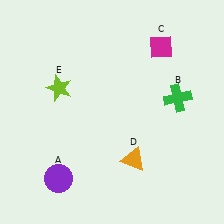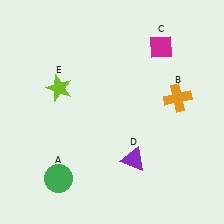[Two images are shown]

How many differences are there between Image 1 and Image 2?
There are 3 differences between the two images.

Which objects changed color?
A changed from purple to green. B changed from green to orange. D changed from orange to purple.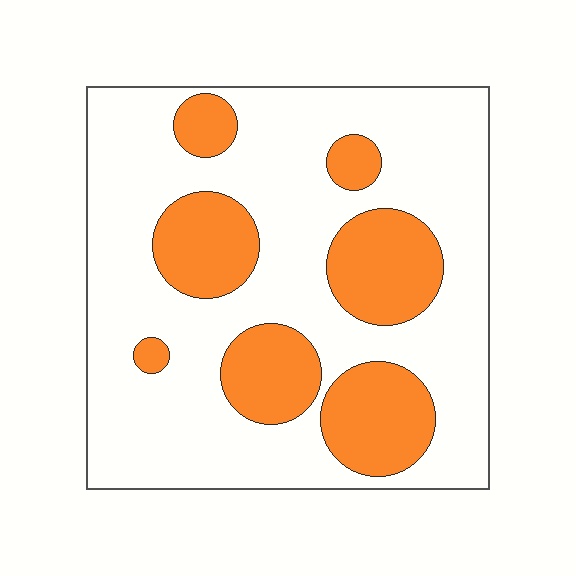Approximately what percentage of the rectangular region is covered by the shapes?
Approximately 30%.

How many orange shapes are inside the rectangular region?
7.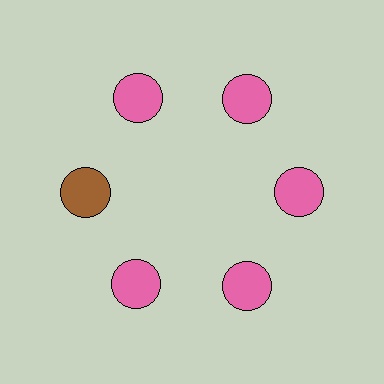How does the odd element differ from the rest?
It has a different color: brown instead of pink.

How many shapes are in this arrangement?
There are 6 shapes arranged in a ring pattern.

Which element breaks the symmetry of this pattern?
The brown circle at roughly the 9 o'clock position breaks the symmetry. All other shapes are pink circles.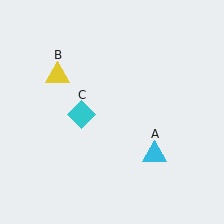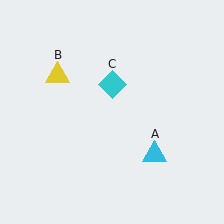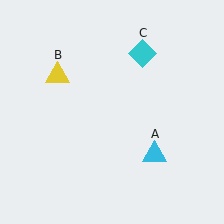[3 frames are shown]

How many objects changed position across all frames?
1 object changed position: cyan diamond (object C).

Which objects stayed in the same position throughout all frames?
Cyan triangle (object A) and yellow triangle (object B) remained stationary.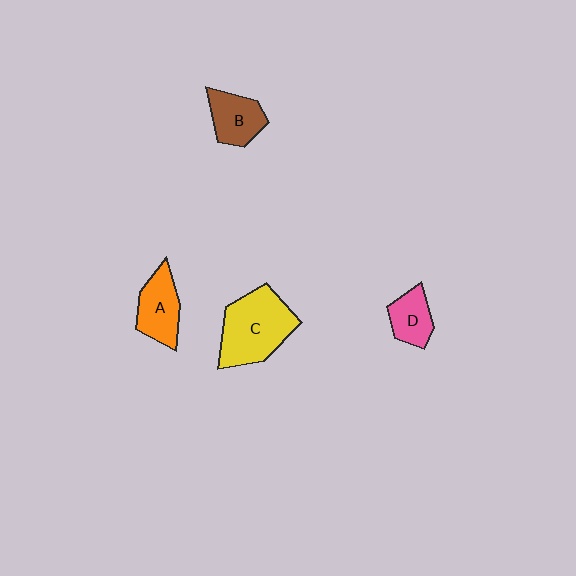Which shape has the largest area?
Shape C (yellow).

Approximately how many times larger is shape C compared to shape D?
Approximately 2.2 times.